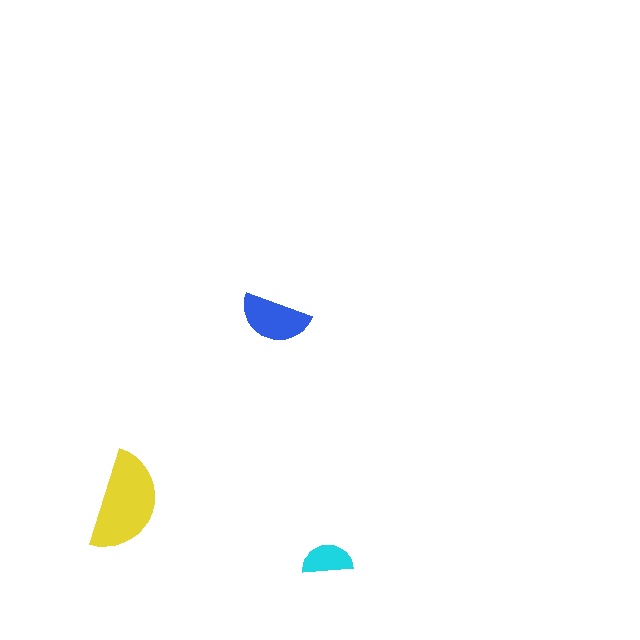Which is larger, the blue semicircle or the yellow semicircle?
The yellow one.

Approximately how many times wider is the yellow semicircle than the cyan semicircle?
About 2 times wider.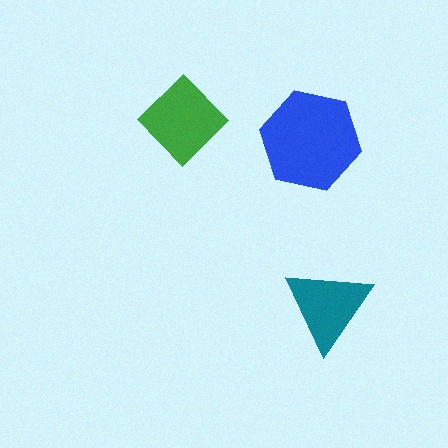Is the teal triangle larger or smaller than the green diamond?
Smaller.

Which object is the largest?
The blue hexagon.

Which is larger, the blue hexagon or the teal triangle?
The blue hexagon.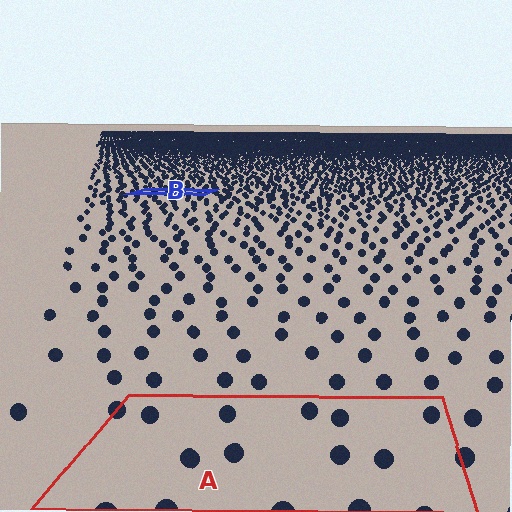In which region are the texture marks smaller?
The texture marks are smaller in region B, because it is farther away.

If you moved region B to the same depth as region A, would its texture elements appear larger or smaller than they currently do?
They would appear larger. At a closer depth, the same texture elements are projected at a bigger on-screen size.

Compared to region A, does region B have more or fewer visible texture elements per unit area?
Region B has more texture elements per unit area — they are packed more densely because it is farther away.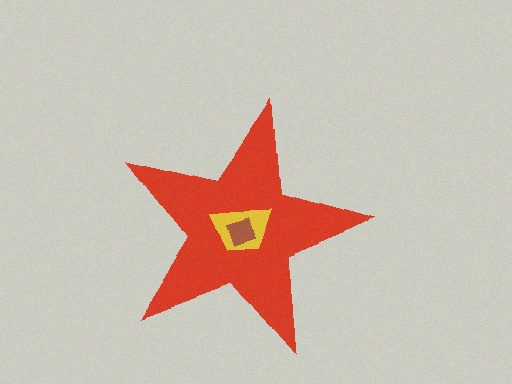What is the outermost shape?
The red star.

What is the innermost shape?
The brown diamond.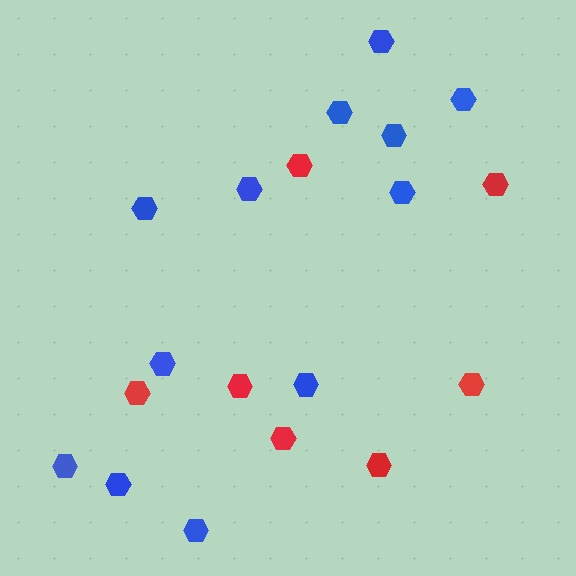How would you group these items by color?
There are 2 groups: one group of red hexagons (7) and one group of blue hexagons (12).